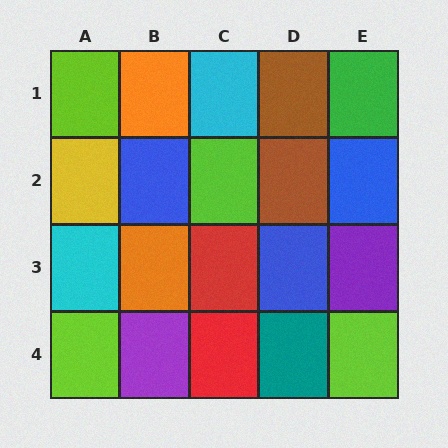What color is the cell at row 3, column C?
Red.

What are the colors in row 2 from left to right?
Yellow, blue, lime, brown, blue.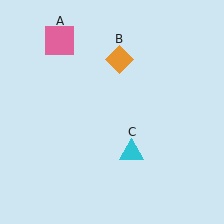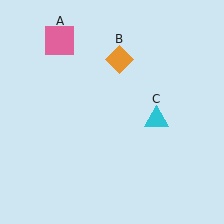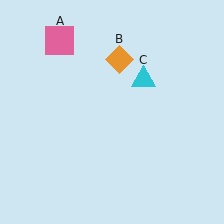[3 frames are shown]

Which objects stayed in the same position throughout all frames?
Pink square (object A) and orange diamond (object B) remained stationary.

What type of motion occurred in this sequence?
The cyan triangle (object C) rotated counterclockwise around the center of the scene.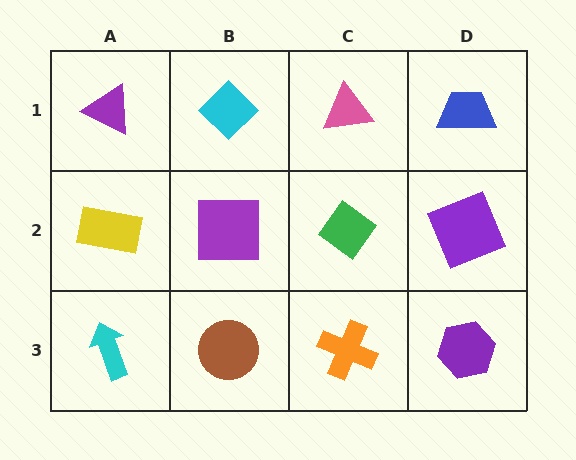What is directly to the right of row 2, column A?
A purple square.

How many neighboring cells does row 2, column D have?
3.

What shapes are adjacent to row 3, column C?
A green diamond (row 2, column C), a brown circle (row 3, column B), a purple hexagon (row 3, column D).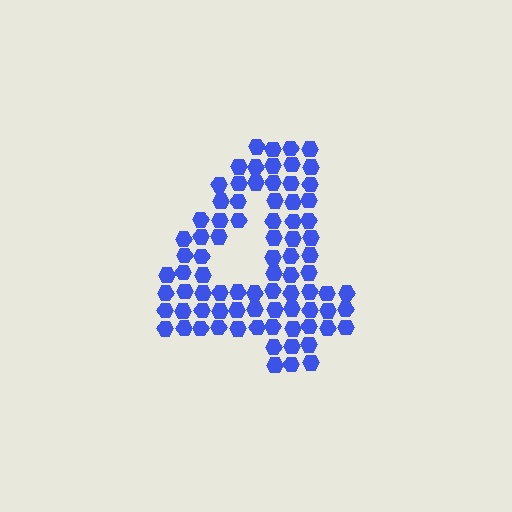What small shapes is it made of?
It is made of small hexagons.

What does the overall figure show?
The overall figure shows the digit 4.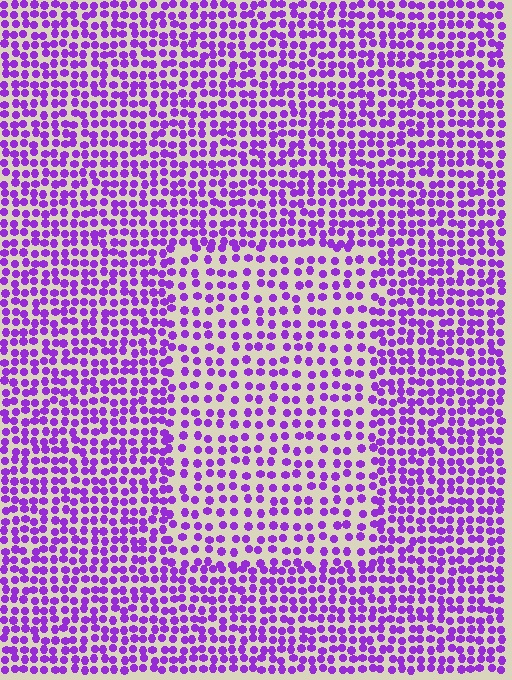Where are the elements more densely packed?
The elements are more densely packed outside the rectangle boundary.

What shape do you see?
I see a rectangle.